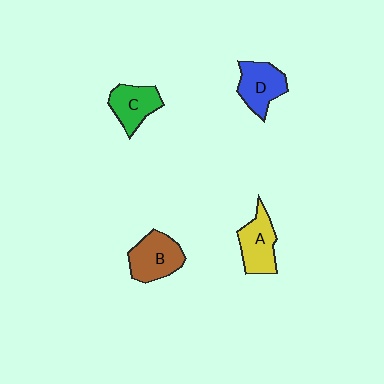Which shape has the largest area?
Shape B (brown).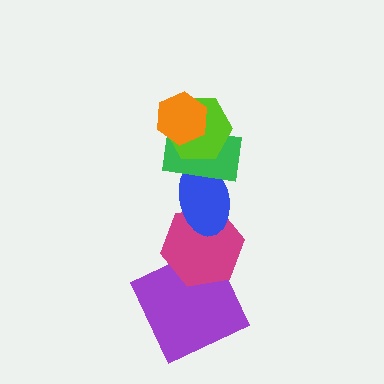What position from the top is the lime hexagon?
The lime hexagon is 2nd from the top.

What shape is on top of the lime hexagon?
The orange hexagon is on top of the lime hexagon.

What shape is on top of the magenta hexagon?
The blue ellipse is on top of the magenta hexagon.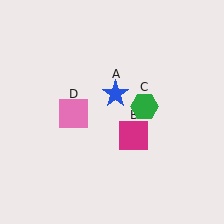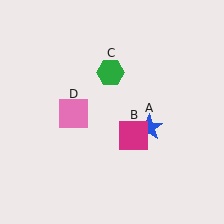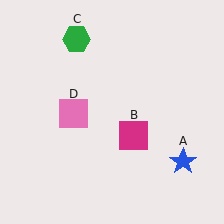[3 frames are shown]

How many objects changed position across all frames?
2 objects changed position: blue star (object A), green hexagon (object C).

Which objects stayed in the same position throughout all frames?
Magenta square (object B) and pink square (object D) remained stationary.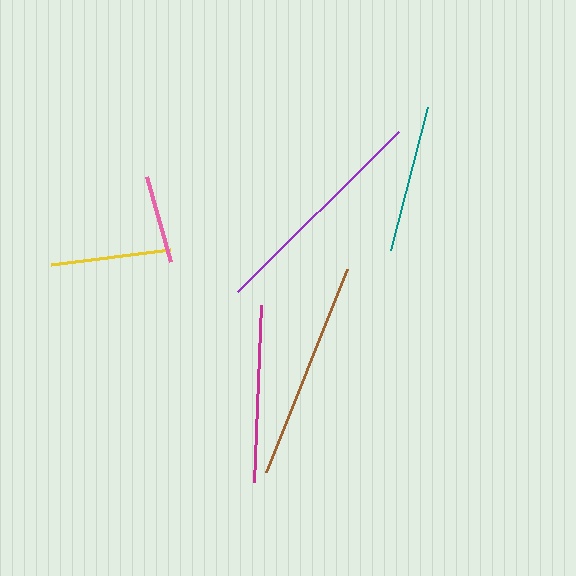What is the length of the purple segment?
The purple segment is approximately 227 pixels long.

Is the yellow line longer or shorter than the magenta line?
The magenta line is longer than the yellow line.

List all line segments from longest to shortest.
From longest to shortest: purple, brown, magenta, teal, yellow, pink.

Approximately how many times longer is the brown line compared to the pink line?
The brown line is approximately 2.5 times the length of the pink line.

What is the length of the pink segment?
The pink segment is approximately 88 pixels long.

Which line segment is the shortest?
The pink line is the shortest at approximately 88 pixels.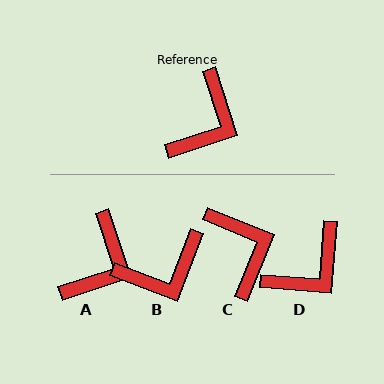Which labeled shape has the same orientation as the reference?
A.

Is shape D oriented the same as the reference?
No, it is off by about 22 degrees.